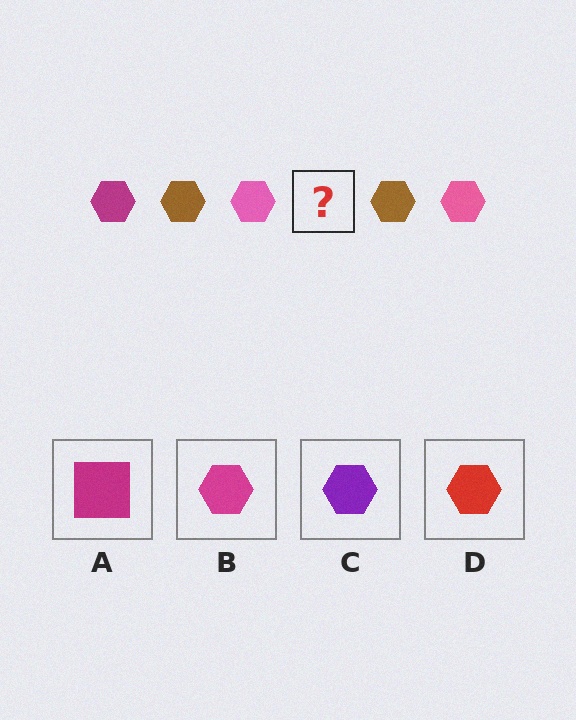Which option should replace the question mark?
Option B.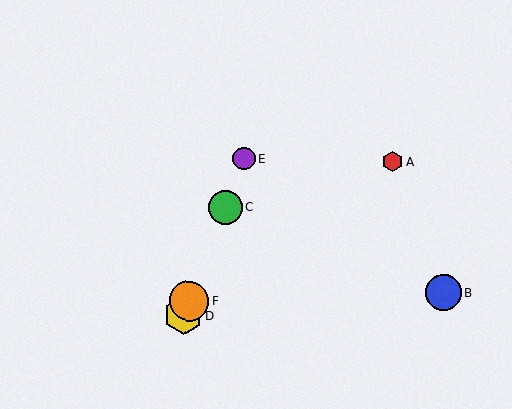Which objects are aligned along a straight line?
Objects C, D, E, F are aligned along a straight line.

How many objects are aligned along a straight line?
4 objects (C, D, E, F) are aligned along a straight line.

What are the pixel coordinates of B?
Object B is at (444, 293).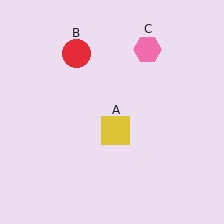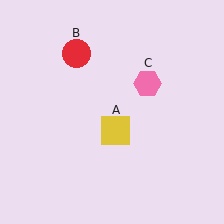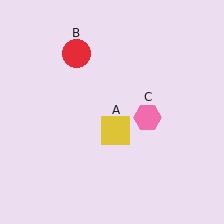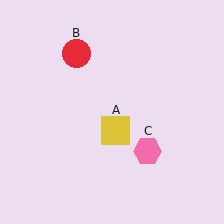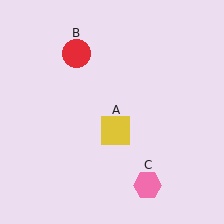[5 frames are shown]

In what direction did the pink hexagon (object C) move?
The pink hexagon (object C) moved down.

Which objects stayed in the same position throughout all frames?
Yellow square (object A) and red circle (object B) remained stationary.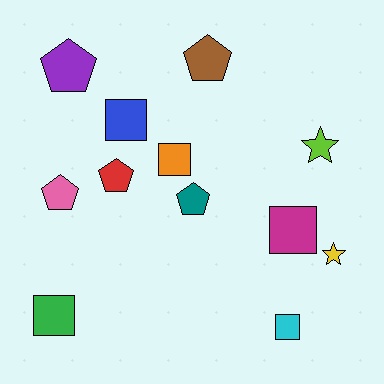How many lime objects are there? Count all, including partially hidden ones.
There is 1 lime object.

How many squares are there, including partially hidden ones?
There are 5 squares.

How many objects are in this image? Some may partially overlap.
There are 12 objects.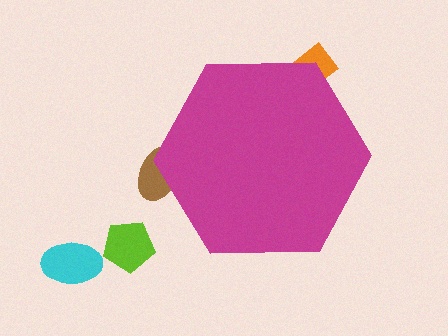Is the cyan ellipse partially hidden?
No, the cyan ellipse is fully visible.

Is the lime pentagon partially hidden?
No, the lime pentagon is fully visible.